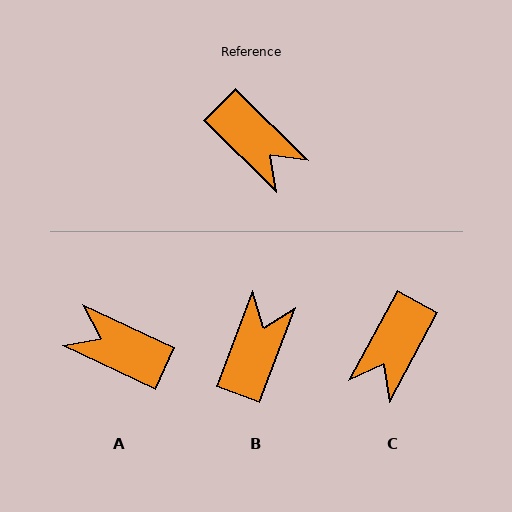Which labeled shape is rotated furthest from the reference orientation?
A, about 160 degrees away.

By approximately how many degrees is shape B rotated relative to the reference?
Approximately 114 degrees counter-clockwise.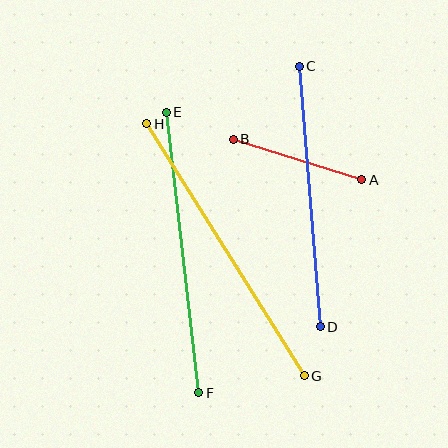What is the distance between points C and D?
The distance is approximately 261 pixels.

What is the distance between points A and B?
The distance is approximately 134 pixels.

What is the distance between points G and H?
The distance is approximately 297 pixels.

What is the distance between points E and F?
The distance is approximately 283 pixels.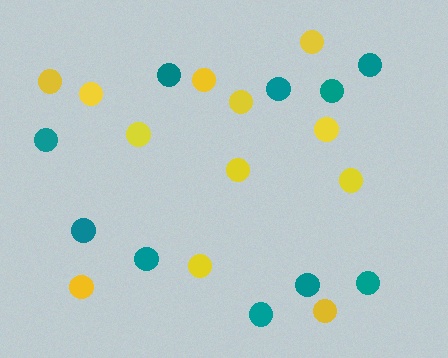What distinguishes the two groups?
There are 2 groups: one group of teal circles (10) and one group of yellow circles (12).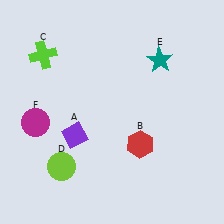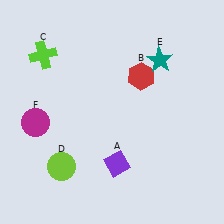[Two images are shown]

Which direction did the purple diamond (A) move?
The purple diamond (A) moved right.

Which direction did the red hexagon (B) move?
The red hexagon (B) moved up.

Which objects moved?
The objects that moved are: the purple diamond (A), the red hexagon (B).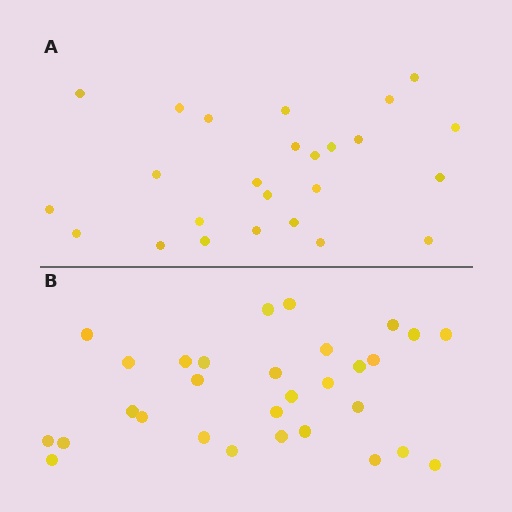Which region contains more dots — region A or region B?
Region B (the bottom region) has more dots.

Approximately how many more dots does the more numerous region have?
Region B has about 5 more dots than region A.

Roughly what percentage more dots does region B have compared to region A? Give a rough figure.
About 20% more.